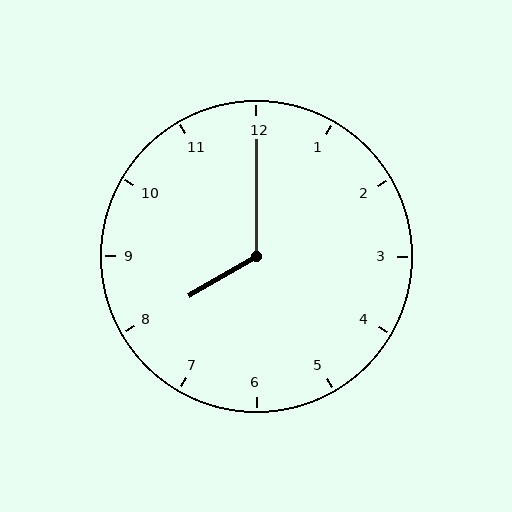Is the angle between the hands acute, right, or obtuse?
It is obtuse.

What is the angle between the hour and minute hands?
Approximately 120 degrees.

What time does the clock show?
8:00.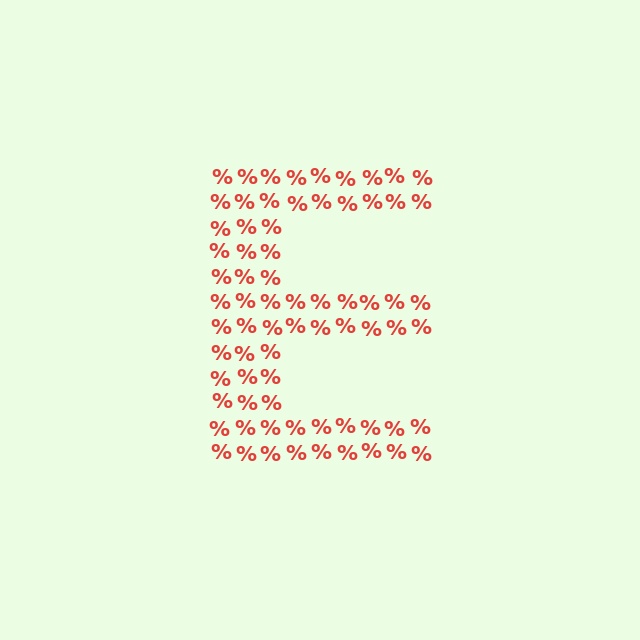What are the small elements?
The small elements are percent signs.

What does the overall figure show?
The overall figure shows the letter E.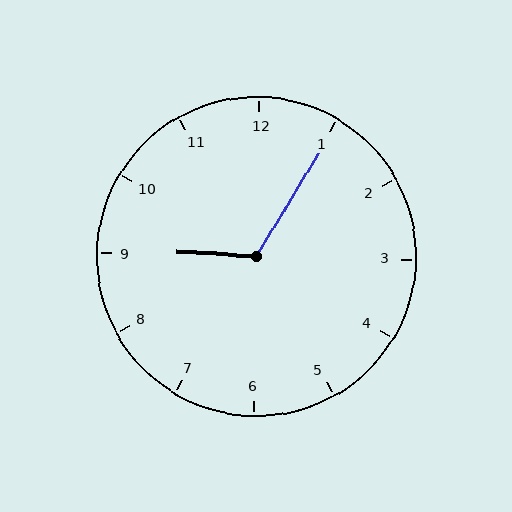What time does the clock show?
9:05.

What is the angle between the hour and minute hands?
Approximately 118 degrees.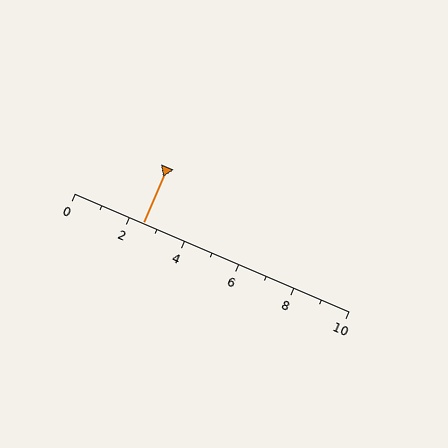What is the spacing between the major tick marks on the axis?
The major ticks are spaced 2 apart.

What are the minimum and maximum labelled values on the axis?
The axis runs from 0 to 10.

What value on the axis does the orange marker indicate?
The marker indicates approximately 2.5.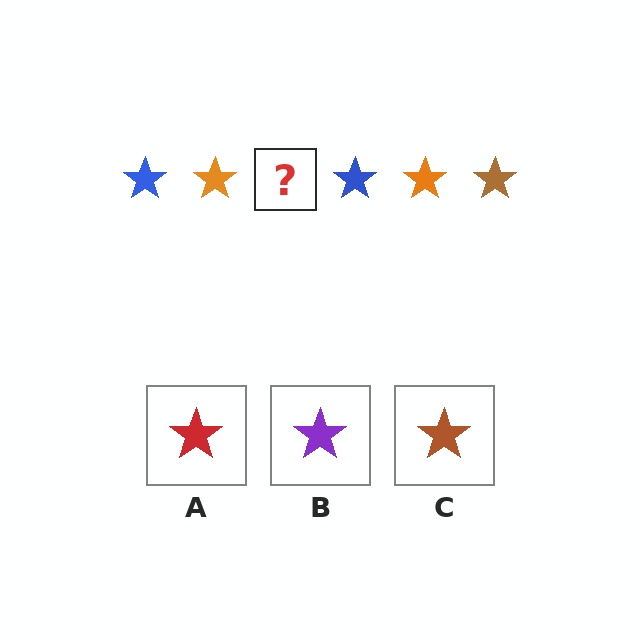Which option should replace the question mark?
Option C.